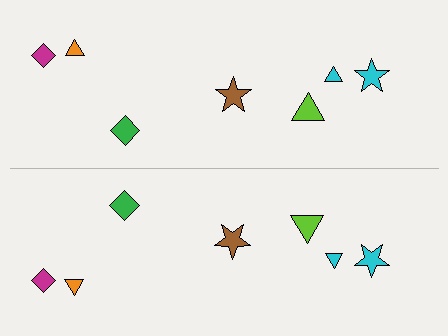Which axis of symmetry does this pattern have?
The pattern has a horizontal axis of symmetry running through the center of the image.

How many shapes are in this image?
There are 14 shapes in this image.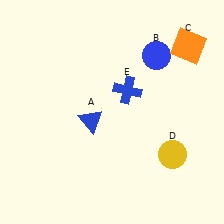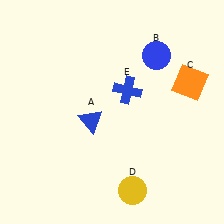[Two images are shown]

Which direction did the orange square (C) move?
The orange square (C) moved down.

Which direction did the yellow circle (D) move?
The yellow circle (D) moved left.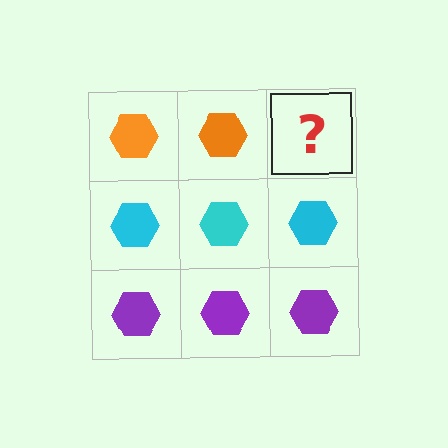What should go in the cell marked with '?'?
The missing cell should contain an orange hexagon.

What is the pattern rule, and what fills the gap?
The rule is that each row has a consistent color. The gap should be filled with an orange hexagon.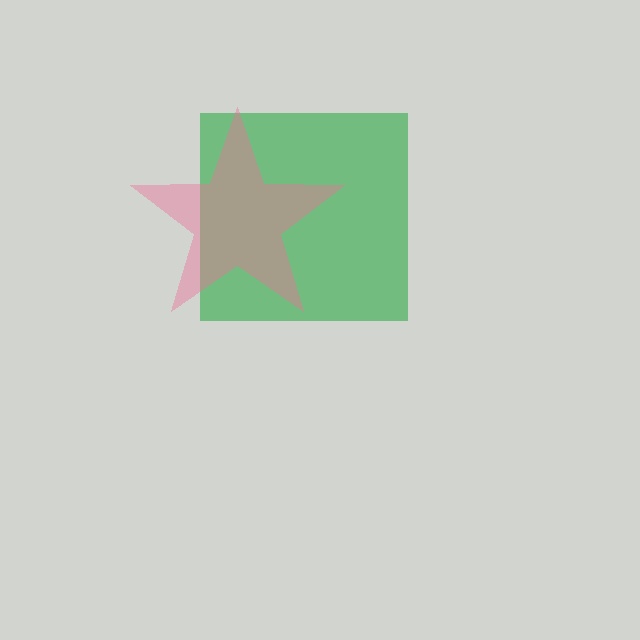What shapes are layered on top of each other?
The layered shapes are: a green square, a pink star.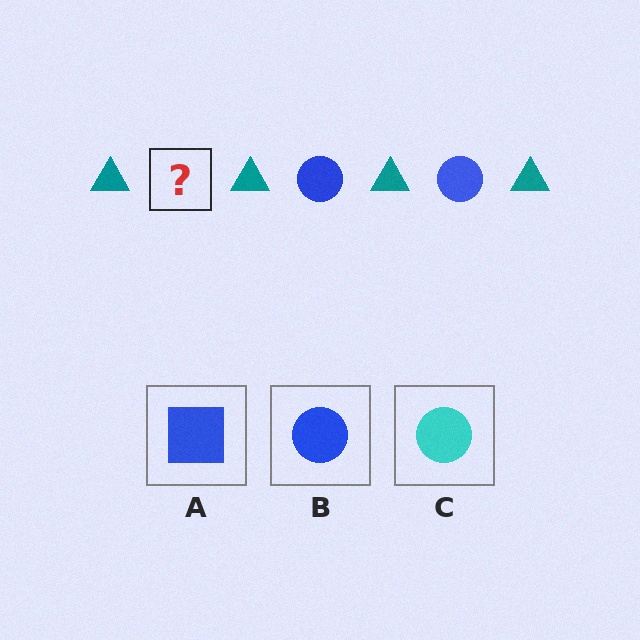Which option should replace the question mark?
Option B.